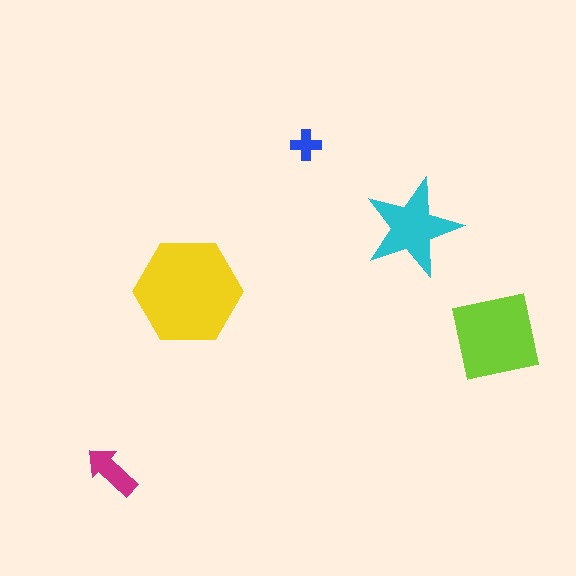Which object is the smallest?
The blue cross.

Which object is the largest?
The yellow hexagon.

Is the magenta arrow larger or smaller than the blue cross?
Larger.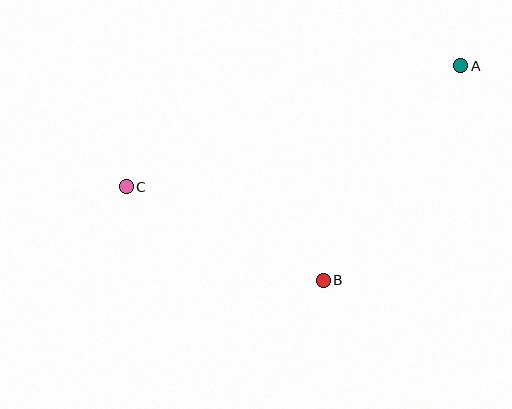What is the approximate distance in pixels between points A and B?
The distance between A and B is approximately 255 pixels.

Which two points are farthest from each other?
Points A and C are farthest from each other.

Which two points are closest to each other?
Points B and C are closest to each other.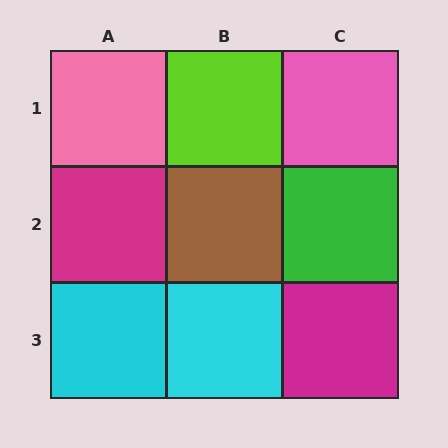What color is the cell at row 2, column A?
Magenta.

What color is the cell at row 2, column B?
Brown.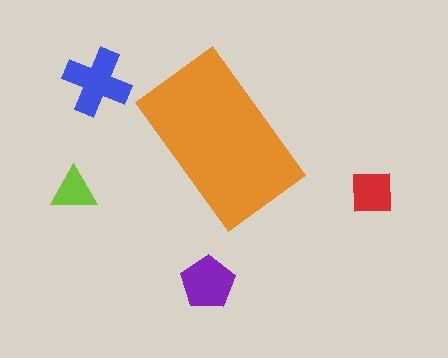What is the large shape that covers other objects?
An orange rectangle.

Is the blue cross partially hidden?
No, the blue cross is fully visible.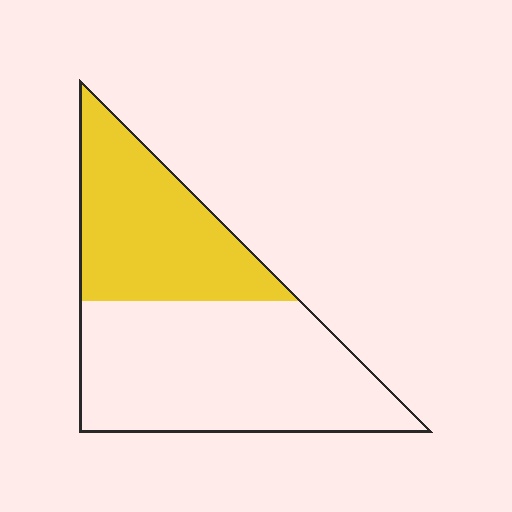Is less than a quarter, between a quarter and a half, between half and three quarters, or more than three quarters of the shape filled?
Between a quarter and a half.